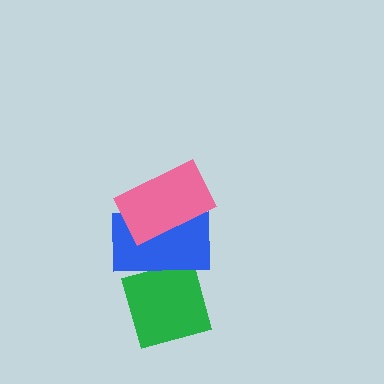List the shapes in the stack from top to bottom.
From top to bottom: the pink rectangle, the blue rectangle, the green diamond.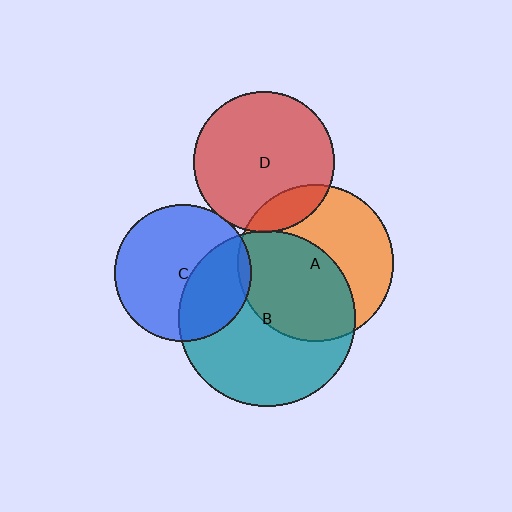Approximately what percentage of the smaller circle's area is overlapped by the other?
Approximately 50%.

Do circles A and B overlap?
Yes.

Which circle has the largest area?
Circle B (teal).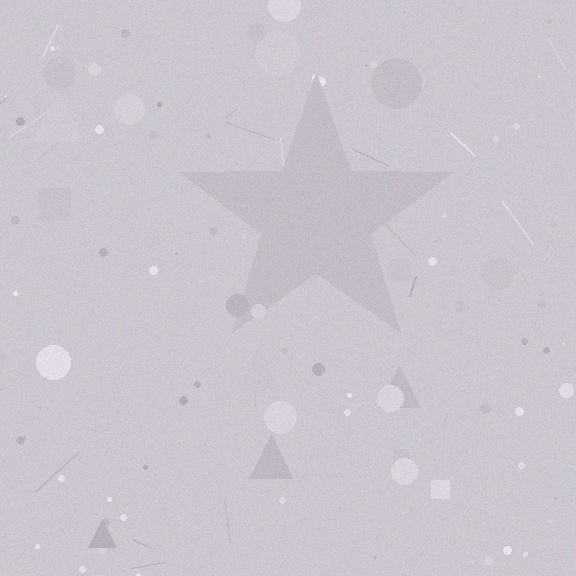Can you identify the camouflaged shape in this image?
The camouflaged shape is a star.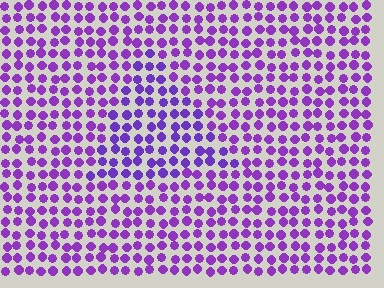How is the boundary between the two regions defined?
The boundary is defined purely by a slight shift in hue (about 16 degrees). Spacing, size, and orientation are identical on both sides.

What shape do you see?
I see a triangle.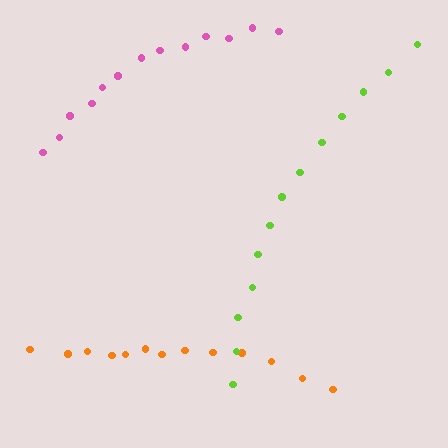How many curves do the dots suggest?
There are 3 distinct paths.